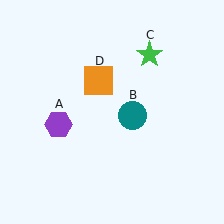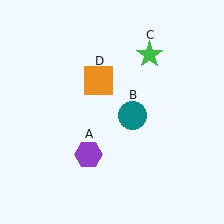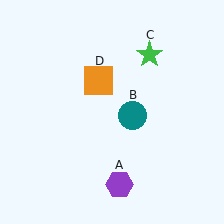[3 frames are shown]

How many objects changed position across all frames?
1 object changed position: purple hexagon (object A).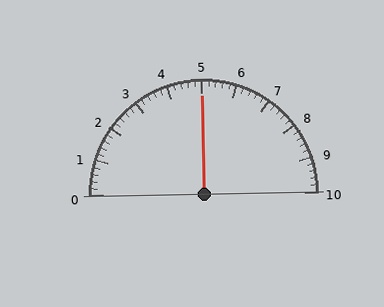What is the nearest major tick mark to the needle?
The nearest major tick mark is 5.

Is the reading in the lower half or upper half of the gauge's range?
The reading is in the upper half of the range (0 to 10).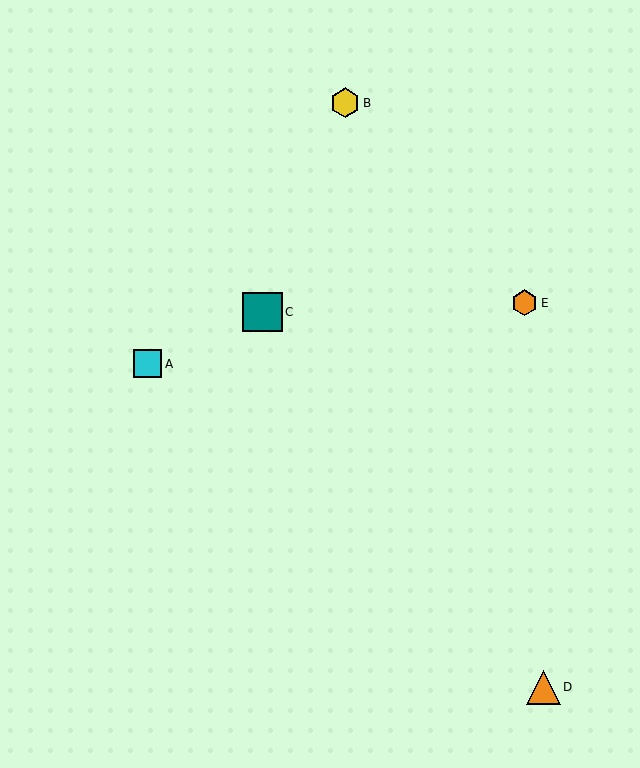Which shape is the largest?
The teal square (labeled C) is the largest.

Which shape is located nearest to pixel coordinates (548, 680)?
The orange triangle (labeled D) at (543, 687) is nearest to that location.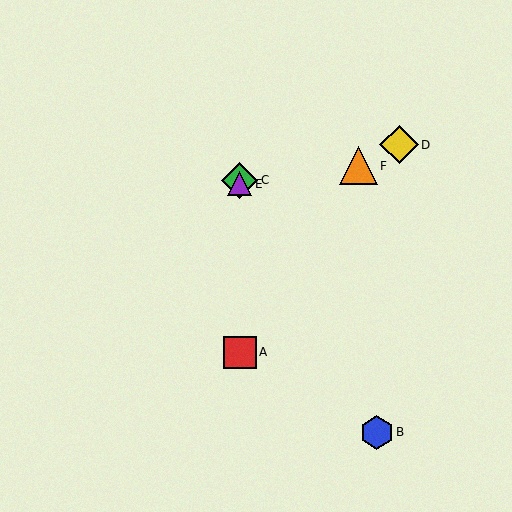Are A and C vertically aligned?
Yes, both are at x≈240.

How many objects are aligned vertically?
3 objects (A, C, E) are aligned vertically.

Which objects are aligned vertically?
Objects A, C, E are aligned vertically.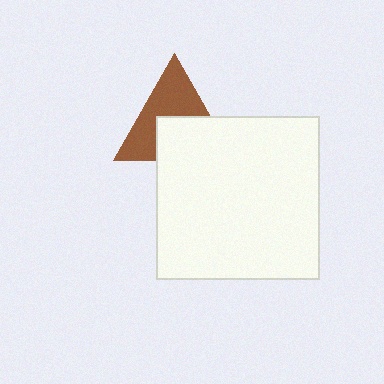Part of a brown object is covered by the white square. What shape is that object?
It is a triangle.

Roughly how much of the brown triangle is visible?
About half of it is visible (roughly 54%).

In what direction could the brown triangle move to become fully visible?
The brown triangle could move up. That would shift it out from behind the white square entirely.